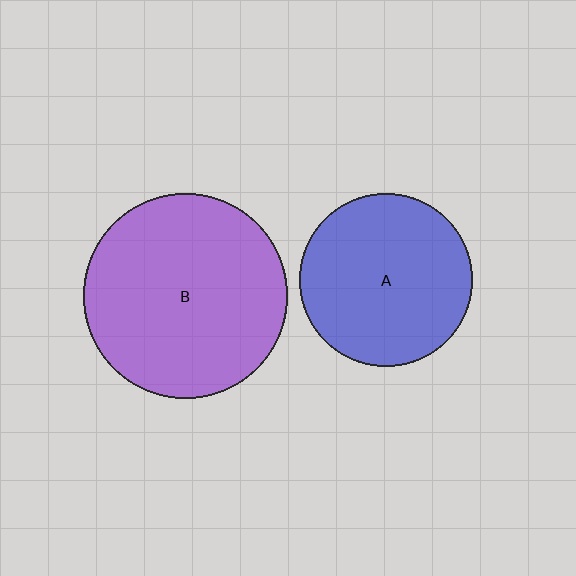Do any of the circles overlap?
No, none of the circles overlap.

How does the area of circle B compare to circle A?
Approximately 1.4 times.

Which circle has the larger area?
Circle B (purple).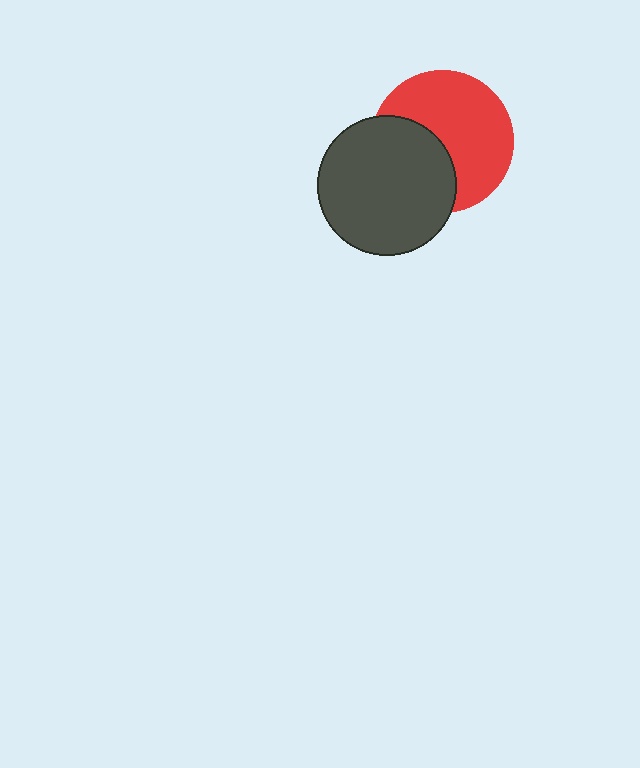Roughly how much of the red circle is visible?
About half of it is visible (roughly 62%).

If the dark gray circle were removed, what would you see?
You would see the complete red circle.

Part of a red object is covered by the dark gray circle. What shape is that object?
It is a circle.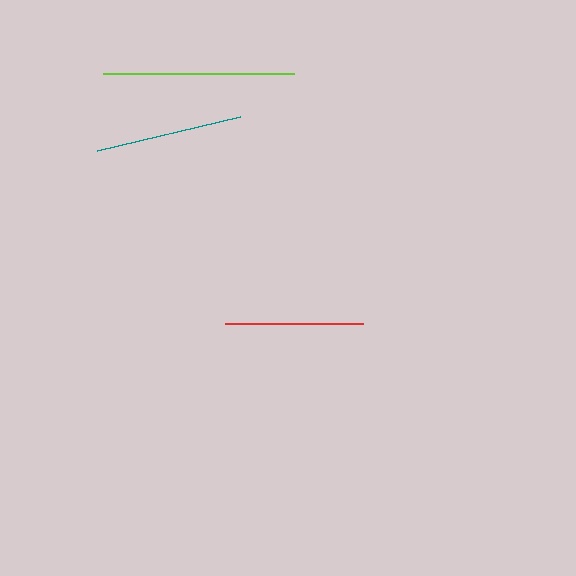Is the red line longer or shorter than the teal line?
The teal line is longer than the red line.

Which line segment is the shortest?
The red line is the shortest at approximately 139 pixels.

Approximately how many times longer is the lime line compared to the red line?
The lime line is approximately 1.4 times the length of the red line.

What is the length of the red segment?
The red segment is approximately 139 pixels long.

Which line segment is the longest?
The lime line is the longest at approximately 191 pixels.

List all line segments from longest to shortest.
From longest to shortest: lime, teal, red.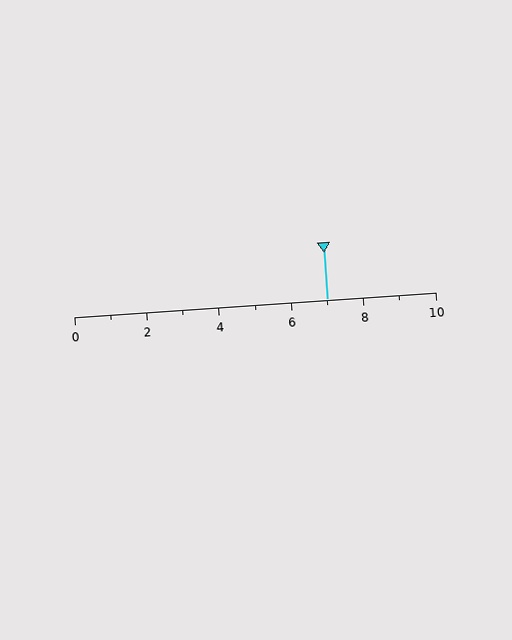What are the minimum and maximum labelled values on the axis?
The axis runs from 0 to 10.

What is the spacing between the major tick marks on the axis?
The major ticks are spaced 2 apart.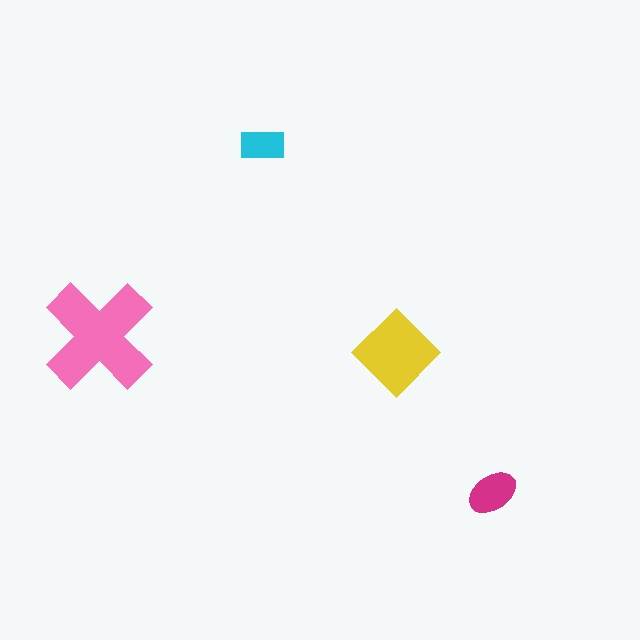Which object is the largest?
The pink cross.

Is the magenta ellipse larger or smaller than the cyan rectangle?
Larger.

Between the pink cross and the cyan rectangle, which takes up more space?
The pink cross.